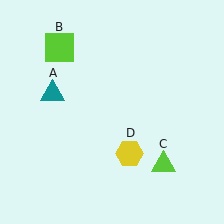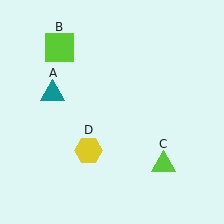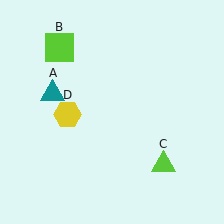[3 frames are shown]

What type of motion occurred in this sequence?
The yellow hexagon (object D) rotated clockwise around the center of the scene.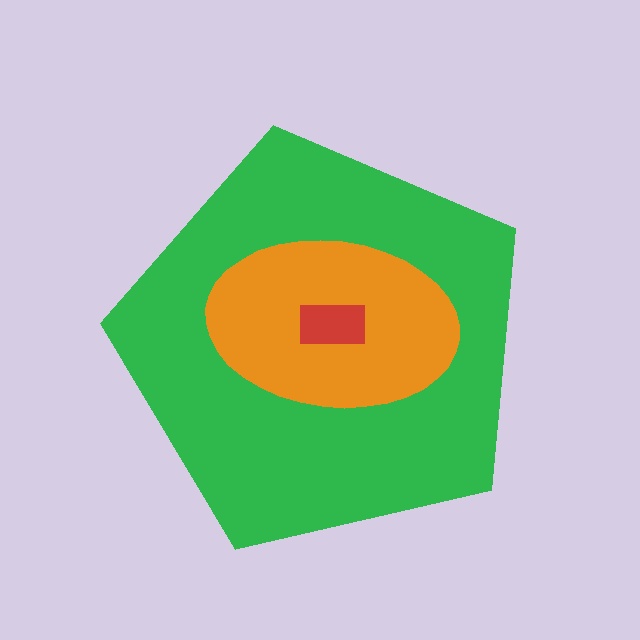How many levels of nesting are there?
3.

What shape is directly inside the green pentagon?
The orange ellipse.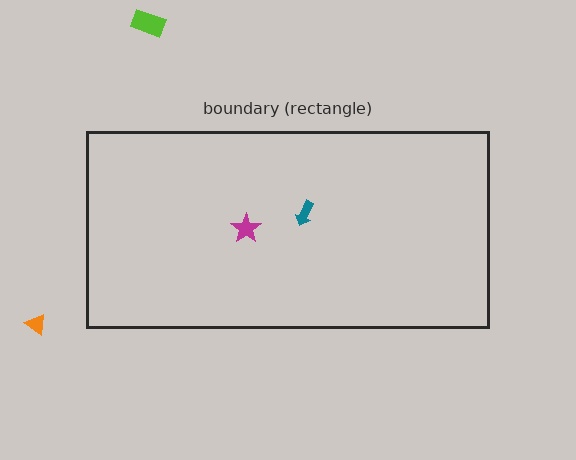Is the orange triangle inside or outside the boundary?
Outside.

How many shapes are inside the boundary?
2 inside, 2 outside.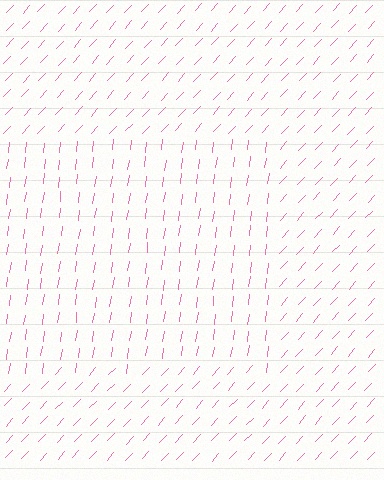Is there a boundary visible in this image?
Yes, there is a texture boundary formed by a change in line orientation.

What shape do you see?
I see a rectangle.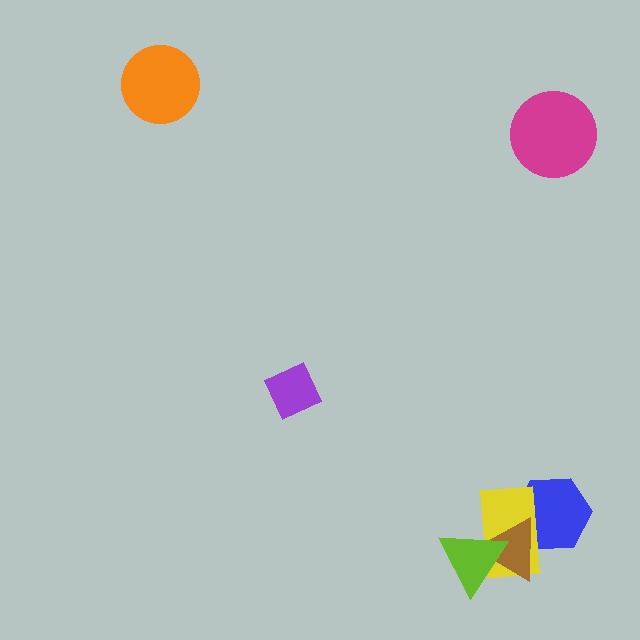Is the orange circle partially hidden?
No, no other shape covers it.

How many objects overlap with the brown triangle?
3 objects overlap with the brown triangle.